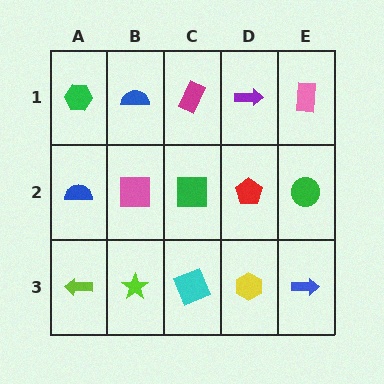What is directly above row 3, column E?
A green circle.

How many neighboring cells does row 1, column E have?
2.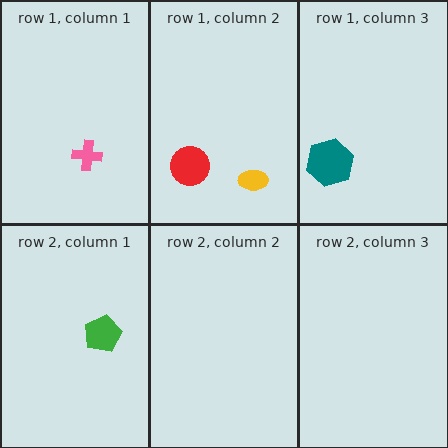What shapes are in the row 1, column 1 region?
The pink cross.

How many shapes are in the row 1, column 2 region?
2.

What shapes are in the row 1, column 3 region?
The teal hexagon.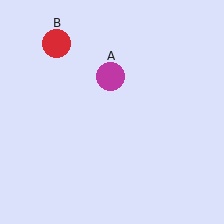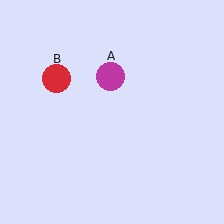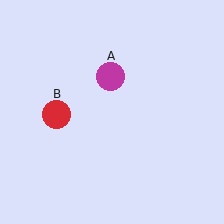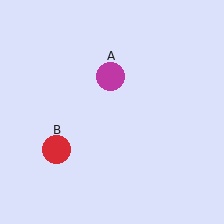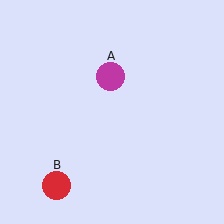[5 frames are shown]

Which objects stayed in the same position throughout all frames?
Magenta circle (object A) remained stationary.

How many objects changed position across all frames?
1 object changed position: red circle (object B).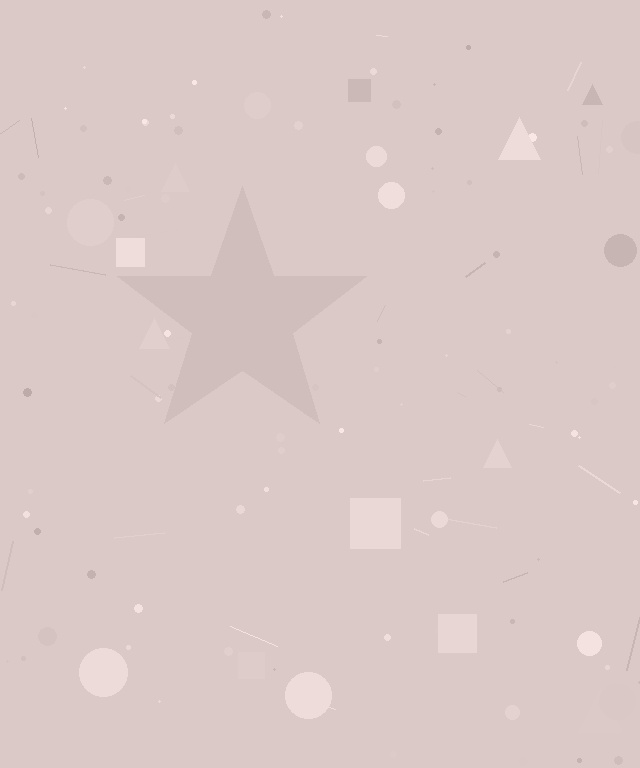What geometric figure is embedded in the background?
A star is embedded in the background.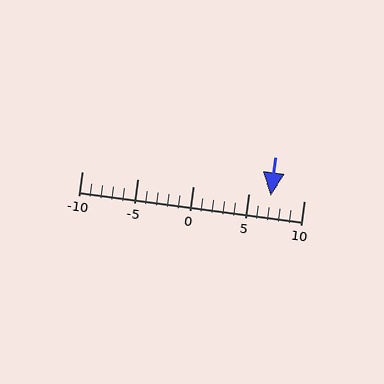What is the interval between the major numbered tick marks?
The major tick marks are spaced 5 units apart.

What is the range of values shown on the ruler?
The ruler shows values from -10 to 10.